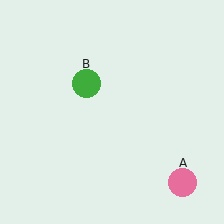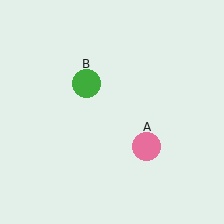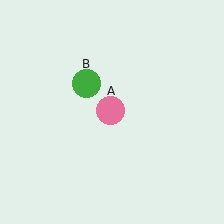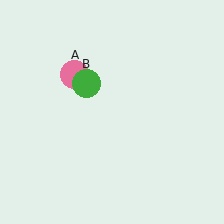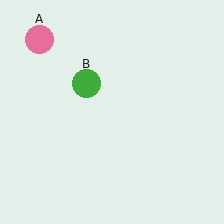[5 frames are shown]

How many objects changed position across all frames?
1 object changed position: pink circle (object A).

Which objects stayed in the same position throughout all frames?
Green circle (object B) remained stationary.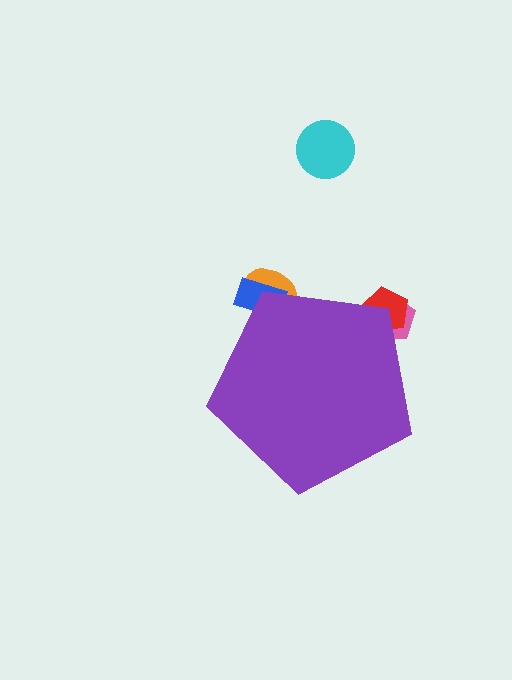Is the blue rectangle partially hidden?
Yes, the blue rectangle is partially hidden behind the purple pentagon.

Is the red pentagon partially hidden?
Yes, the red pentagon is partially hidden behind the purple pentagon.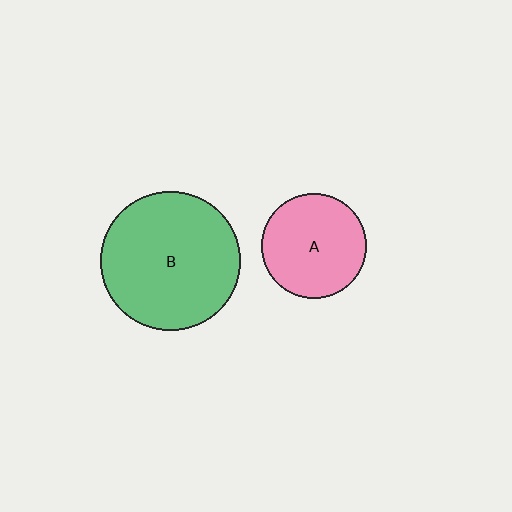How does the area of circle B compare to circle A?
Approximately 1.8 times.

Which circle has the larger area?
Circle B (green).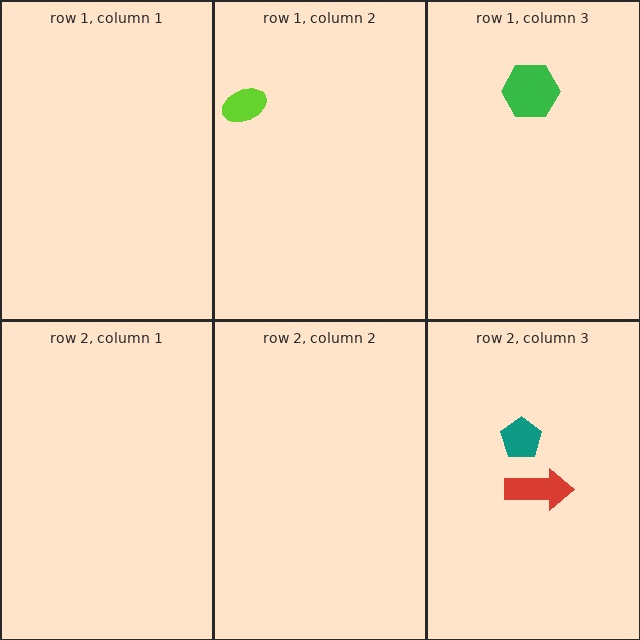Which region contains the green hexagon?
The row 1, column 3 region.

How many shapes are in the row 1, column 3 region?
1.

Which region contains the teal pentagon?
The row 2, column 3 region.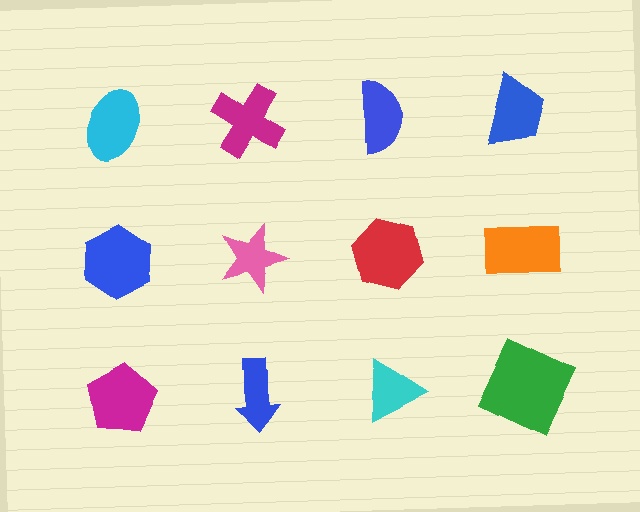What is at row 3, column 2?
A blue arrow.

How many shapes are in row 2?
4 shapes.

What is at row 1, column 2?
A magenta cross.